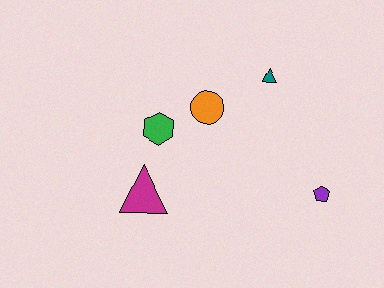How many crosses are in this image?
There are no crosses.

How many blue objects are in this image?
There are no blue objects.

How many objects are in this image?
There are 5 objects.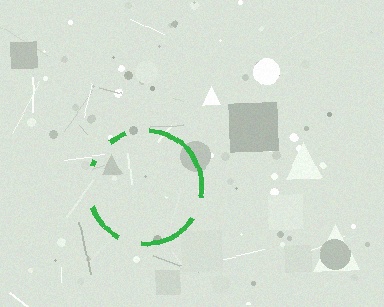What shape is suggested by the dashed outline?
The dashed outline suggests a circle.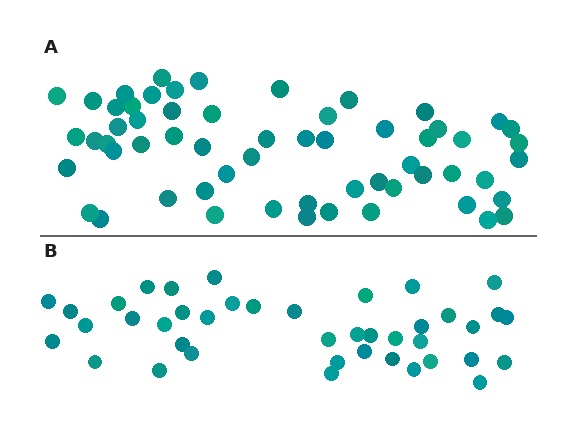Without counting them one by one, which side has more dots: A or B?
Region A (the top region) has more dots.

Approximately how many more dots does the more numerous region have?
Region A has approximately 20 more dots than region B.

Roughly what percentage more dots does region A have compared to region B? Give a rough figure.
About 45% more.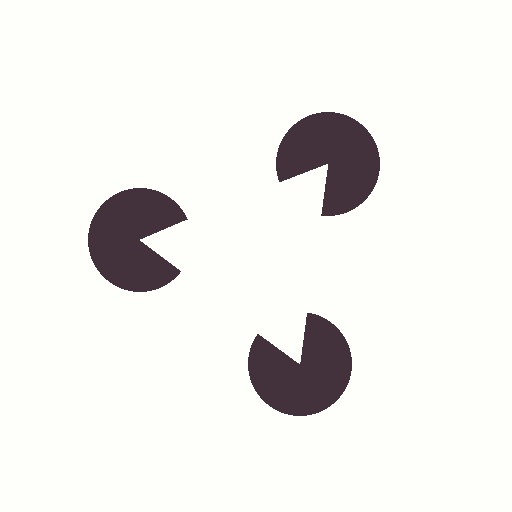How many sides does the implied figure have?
3 sides.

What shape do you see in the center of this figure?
An illusory triangle — its edges are inferred from the aligned wedge cuts in the pac-man discs, not physically drawn.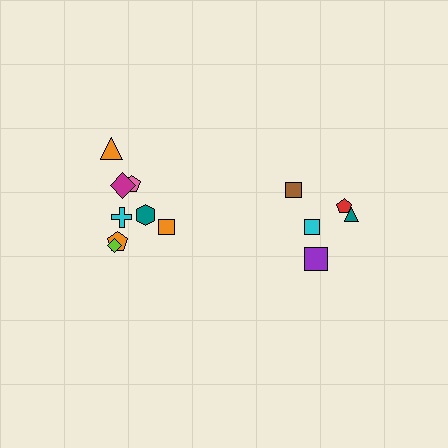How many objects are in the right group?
There are 5 objects.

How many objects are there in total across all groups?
There are 13 objects.